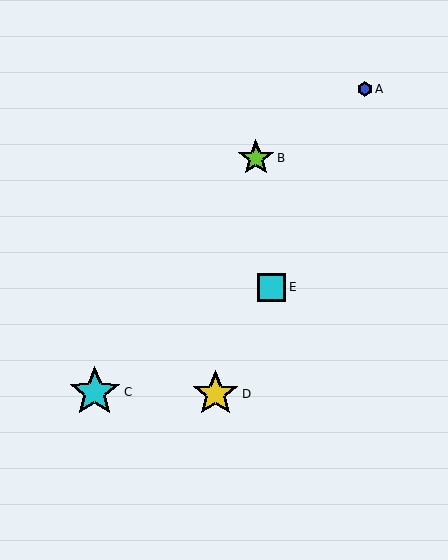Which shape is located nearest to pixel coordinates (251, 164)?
The lime star (labeled B) at (256, 158) is nearest to that location.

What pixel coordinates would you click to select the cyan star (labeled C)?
Click at (95, 392) to select the cyan star C.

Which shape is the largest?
The cyan star (labeled C) is the largest.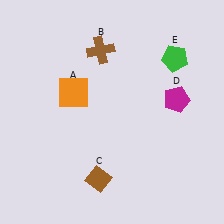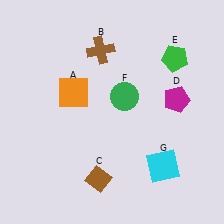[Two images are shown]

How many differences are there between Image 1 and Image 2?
There are 2 differences between the two images.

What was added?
A green circle (F), a cyan square (G) were added in Image 2.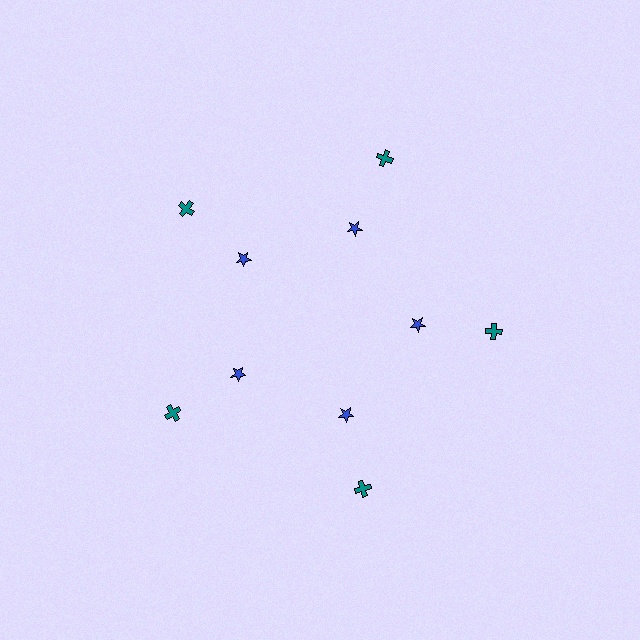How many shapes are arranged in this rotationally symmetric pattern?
There are 10 shapes, arranged in 5 groups of 2.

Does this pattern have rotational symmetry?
Yes, this pattern has 5-fold rotational symmetry. It looks the same after rotating 72 degrees around the center.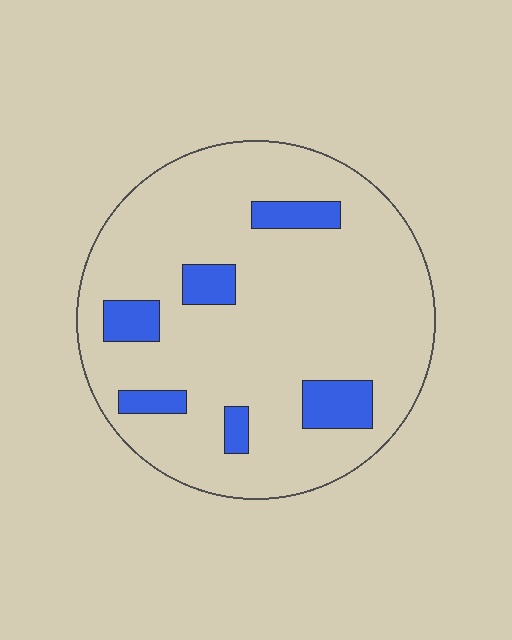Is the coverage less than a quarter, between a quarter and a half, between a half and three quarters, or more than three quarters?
Less than a quarter.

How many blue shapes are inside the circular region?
6.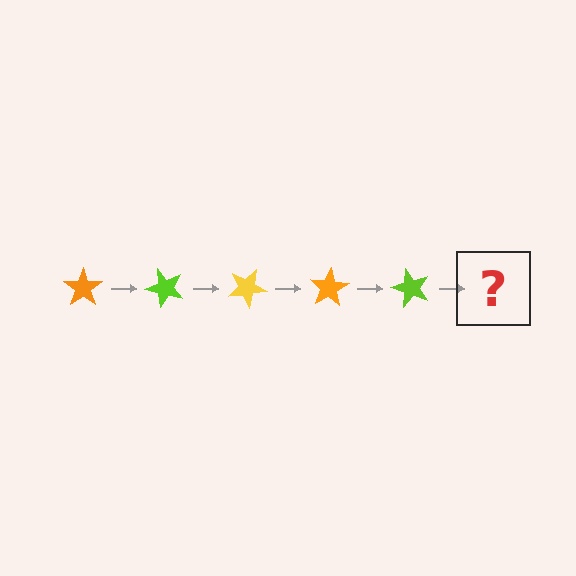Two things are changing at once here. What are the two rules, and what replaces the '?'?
The two rules are that it rotates 50 degrees each step and the color cycles through orange, lime, and yellow. The '?' should be a yellow star, rotated 250 degrees from the start.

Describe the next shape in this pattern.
It should be a yellow star, rotated 250 degrees from the start.